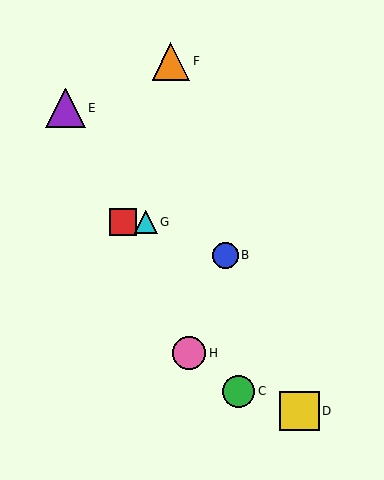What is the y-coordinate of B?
Object B is at y≈255.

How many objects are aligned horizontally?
2 objects (A, G) are aligned horizontally.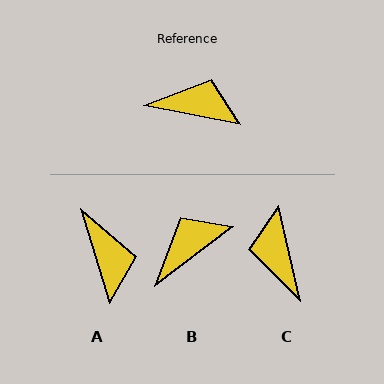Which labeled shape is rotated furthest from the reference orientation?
C, about 114 degrees away.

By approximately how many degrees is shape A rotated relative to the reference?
Approximately 62 degrees clockwise.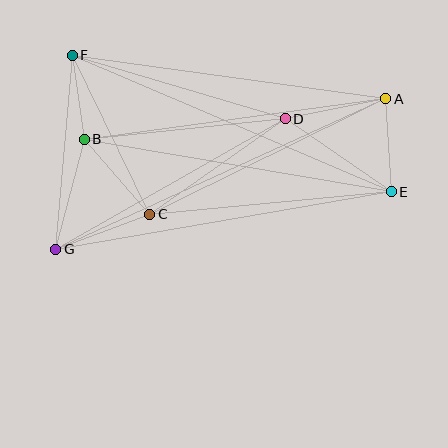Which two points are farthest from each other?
Points A and G are farthest from each other.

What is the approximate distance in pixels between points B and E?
The distance between B and E is approximately 311 pixels.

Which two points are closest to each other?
Points B and F are closest to each other.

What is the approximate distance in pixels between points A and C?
The distance between A and C is approximately 263 pixels.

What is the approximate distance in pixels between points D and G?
The distance between D and G is approximately 264 pixels.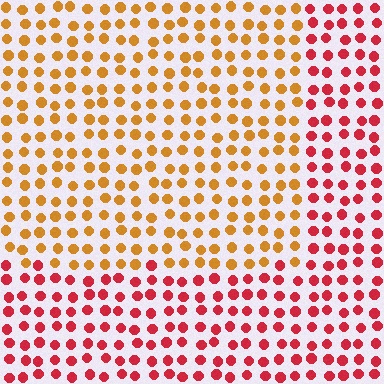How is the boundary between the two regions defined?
The boundary is defined purely by a slight shift in hue (about 43 degrees). Spacing, size, and orientation are identical on both sides.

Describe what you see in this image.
The image is filled with small red elements in a uniform arrangement. A rectangle-shaped region is visible where the elements are tinted to a slightly different hue, forming a subtle color boundary.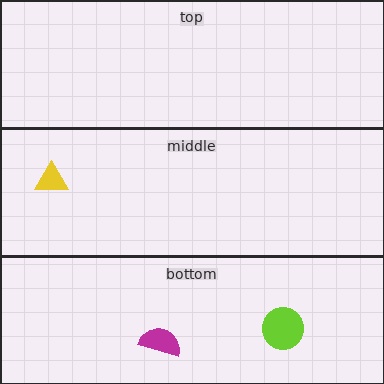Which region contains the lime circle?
The bottom region.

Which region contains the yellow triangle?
The middle region.